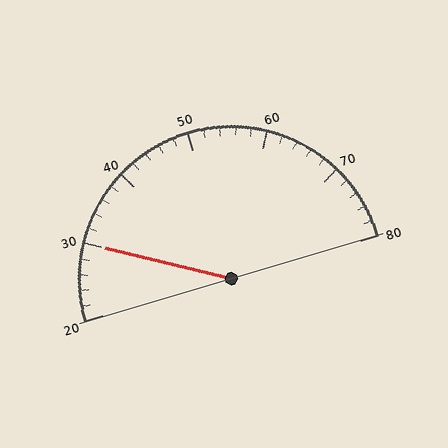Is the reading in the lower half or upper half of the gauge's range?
The reading is in the lower half of the range (20 to 80).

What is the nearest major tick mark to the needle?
The nearest major tick mark is 30.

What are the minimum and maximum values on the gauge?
The gauge ranges from 20 to 80.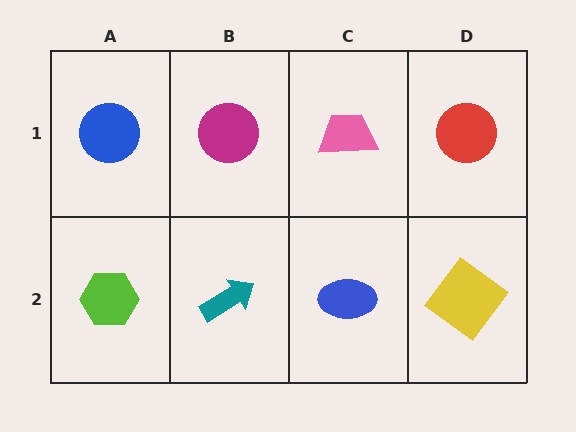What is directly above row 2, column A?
A blue circle.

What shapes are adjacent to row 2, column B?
A magenta circle (row 1, column B), a lime hexagon (row 2, column A), a blue ellipse (row 2, column C).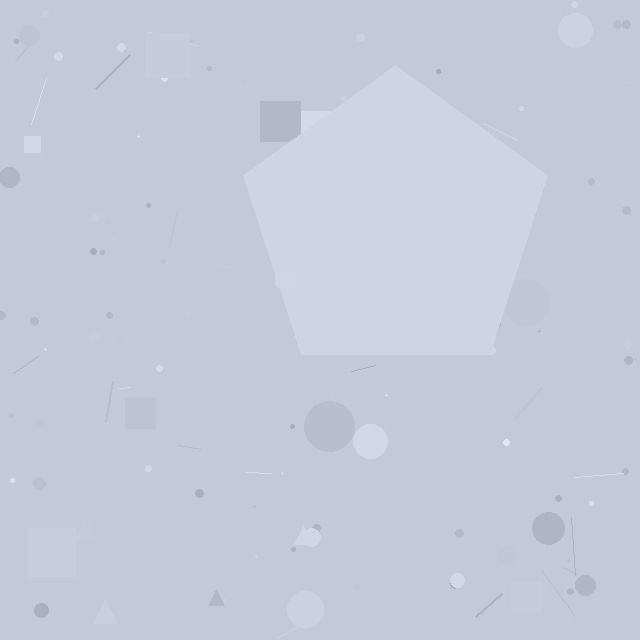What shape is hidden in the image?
A pentagon is hidden in the image.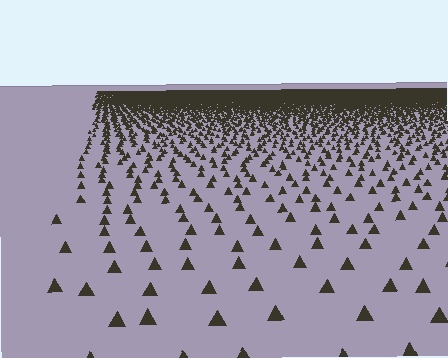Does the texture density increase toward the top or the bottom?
Density increases toward the top.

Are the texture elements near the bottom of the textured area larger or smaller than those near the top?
Larger. Near the bottom, elements are closer to the viewer and appear at a bigger on-screen size.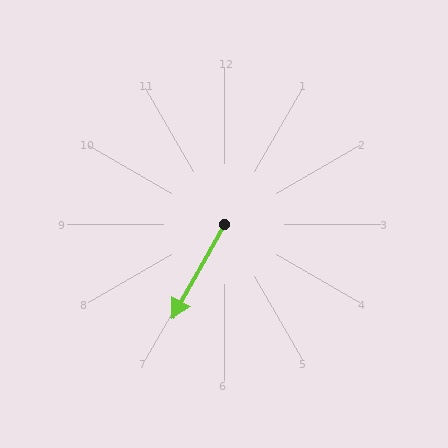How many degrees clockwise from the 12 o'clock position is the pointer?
Approximately 209 degrees.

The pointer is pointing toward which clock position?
Roughly 7 o'clock.